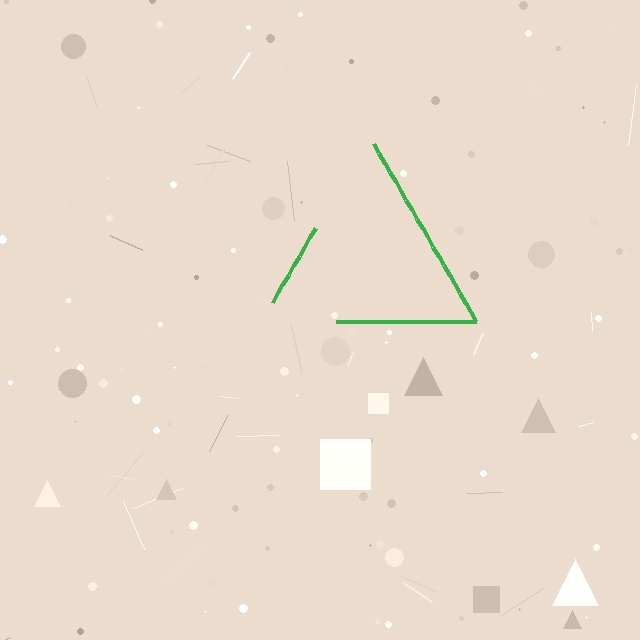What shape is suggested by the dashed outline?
The dashed outline suggests a triangle.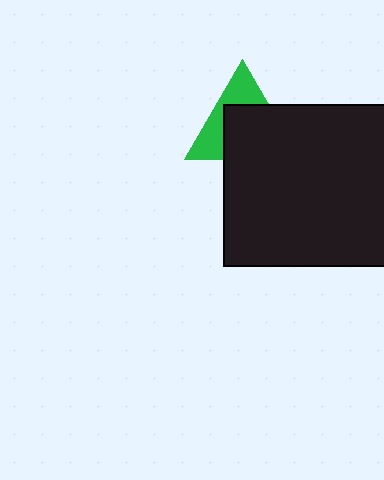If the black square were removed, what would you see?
You would see the complete green triangle.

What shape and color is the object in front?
The object in front is a black square.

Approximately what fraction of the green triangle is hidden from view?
Roughly 58% of the green triangle is hidden behind the black square.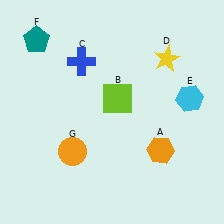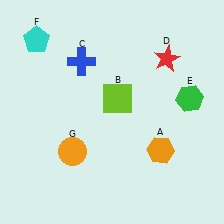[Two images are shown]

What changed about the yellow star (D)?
In Image 1, D is yellow. In Image 2, it changed to red.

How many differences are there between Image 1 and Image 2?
There are 3 differences between the two images.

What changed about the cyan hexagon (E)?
In Image 1, E is cyan. In Image 2, it changed to green.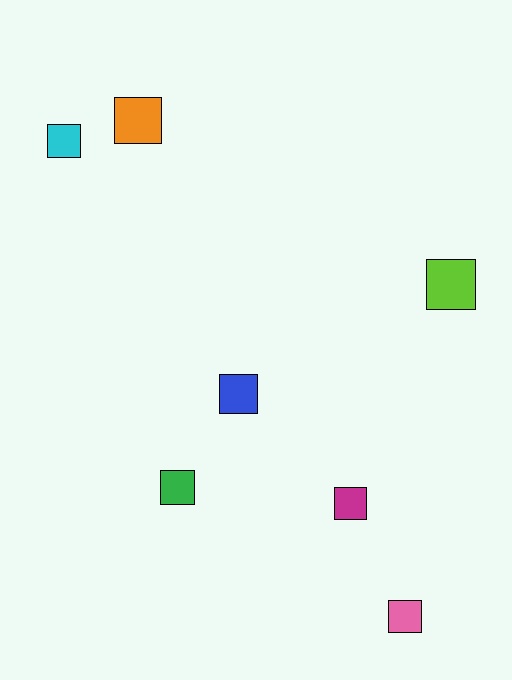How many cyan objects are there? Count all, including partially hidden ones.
There is 1 cyan object.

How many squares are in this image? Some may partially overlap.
There are 7 squares.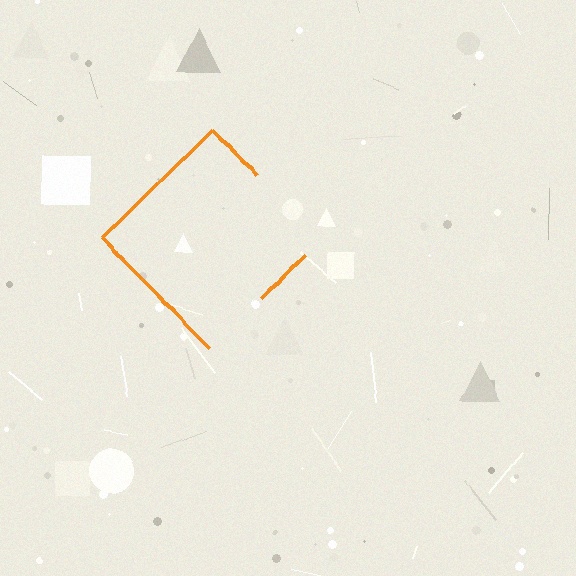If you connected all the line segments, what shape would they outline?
They would outline a diamond.